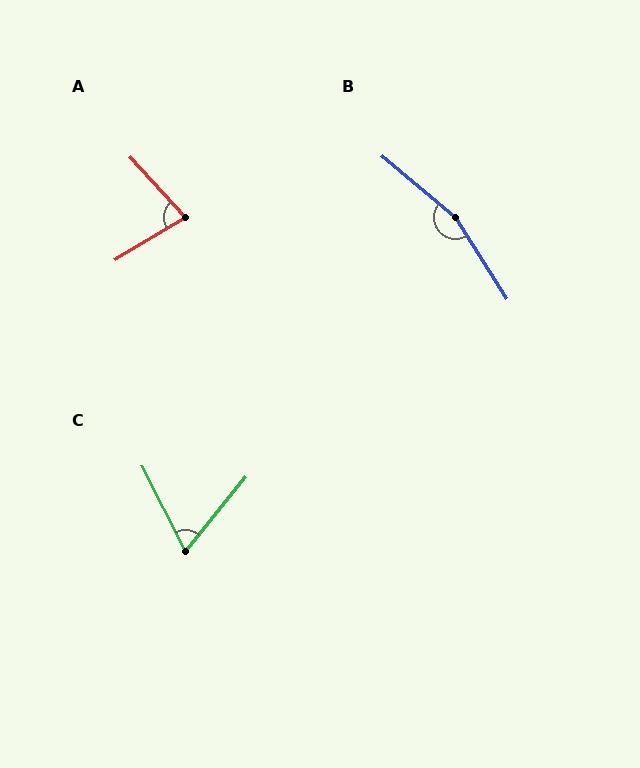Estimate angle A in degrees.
Approximately 79 degrees.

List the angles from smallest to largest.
C (66°), A (79°), B (162°).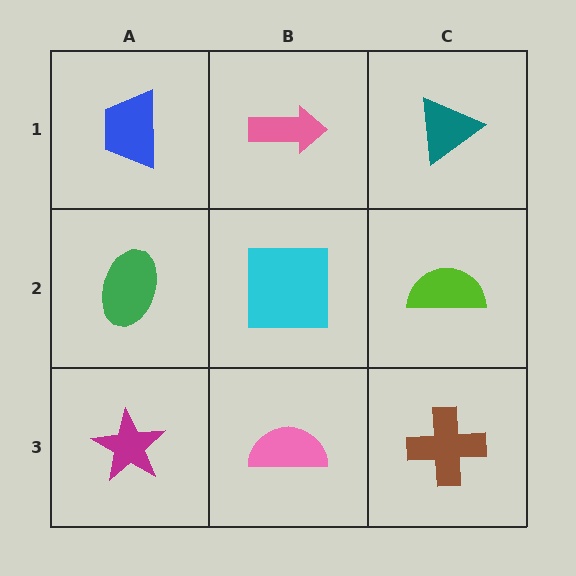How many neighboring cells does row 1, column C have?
2.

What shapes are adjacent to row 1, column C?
A lime semicircle (row 2, column C), a pink arrow (row 1, column B).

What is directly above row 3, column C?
A lime semicircle.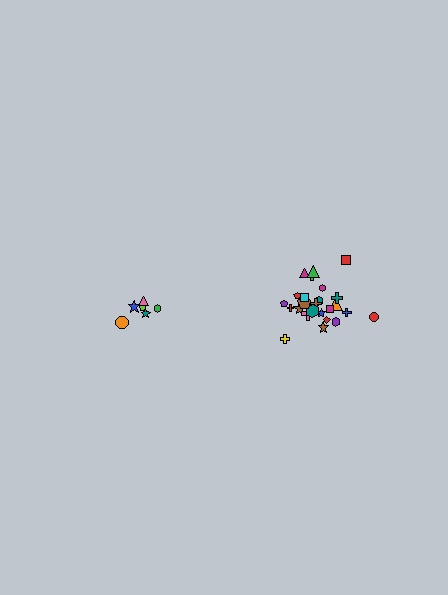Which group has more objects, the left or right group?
The right group.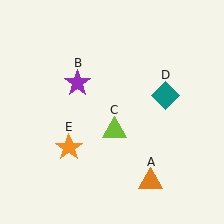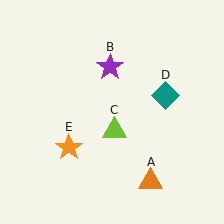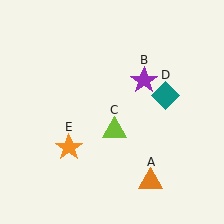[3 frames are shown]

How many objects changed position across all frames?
1 object changed position: purple star (object B).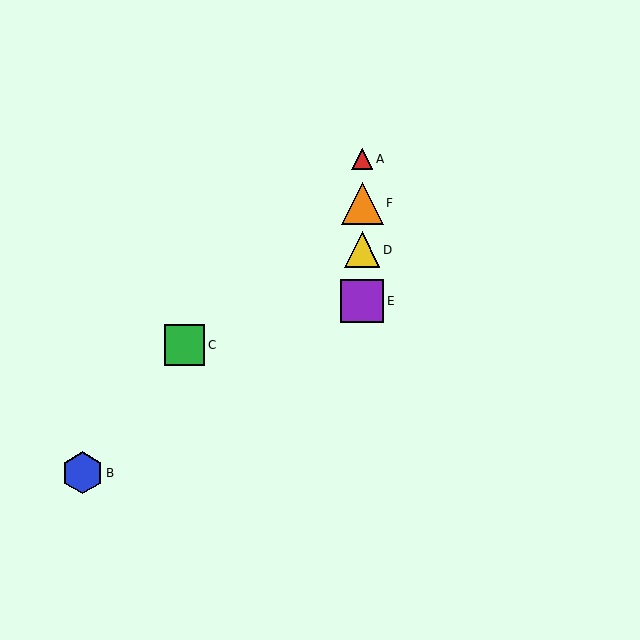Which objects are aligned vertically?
Objects A, D, E, F are aligned vertically.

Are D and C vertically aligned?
No, D is at x≈362 and C is at x≈185.